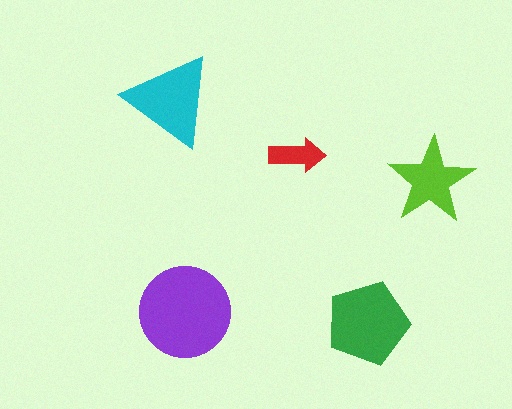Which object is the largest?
The purple circle.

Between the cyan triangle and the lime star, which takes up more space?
The cyan triangle.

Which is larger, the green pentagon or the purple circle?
The purple circle.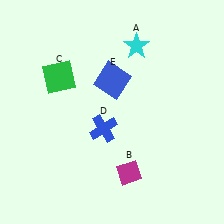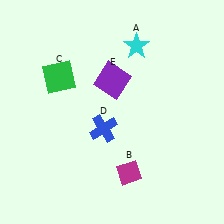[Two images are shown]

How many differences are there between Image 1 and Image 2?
There is 1 difference between the two images.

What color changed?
The square (E) changed from blue in Image 1 to purple in Image 2.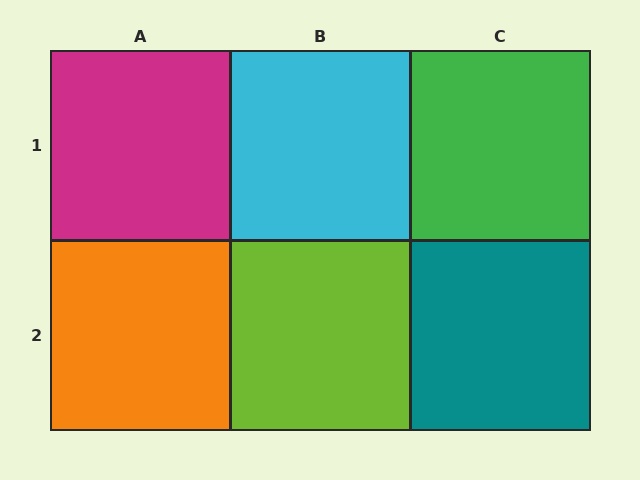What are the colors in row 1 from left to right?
Magenta, cyan, green.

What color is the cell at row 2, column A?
Orange.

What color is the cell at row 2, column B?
Lime.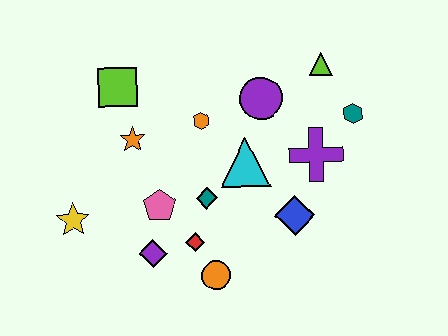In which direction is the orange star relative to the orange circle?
The orange star is above the orange circle.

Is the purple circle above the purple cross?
Yes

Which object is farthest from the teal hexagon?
The yellow star is farthest from the teal hexagon.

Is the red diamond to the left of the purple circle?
Yes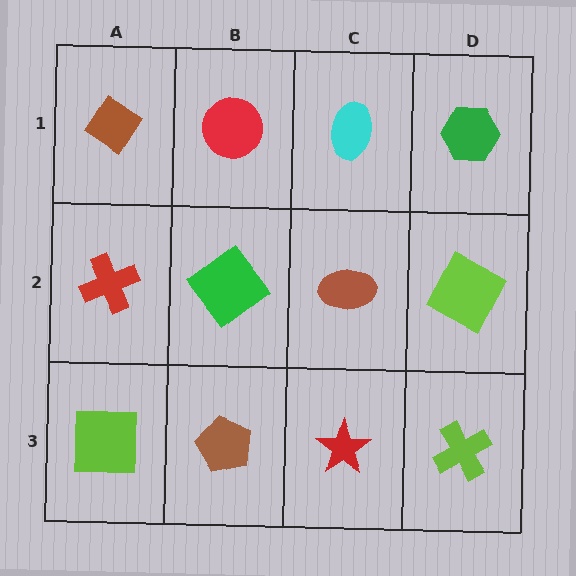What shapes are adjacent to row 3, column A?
A red cross (row 2, column A), a brown pentagon (row 3, column B).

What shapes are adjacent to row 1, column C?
A brown ellipse (row 2, column C), a red circle (row 1, column B), a green hexagon (row 1, column D).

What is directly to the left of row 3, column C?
A brown pentagon.